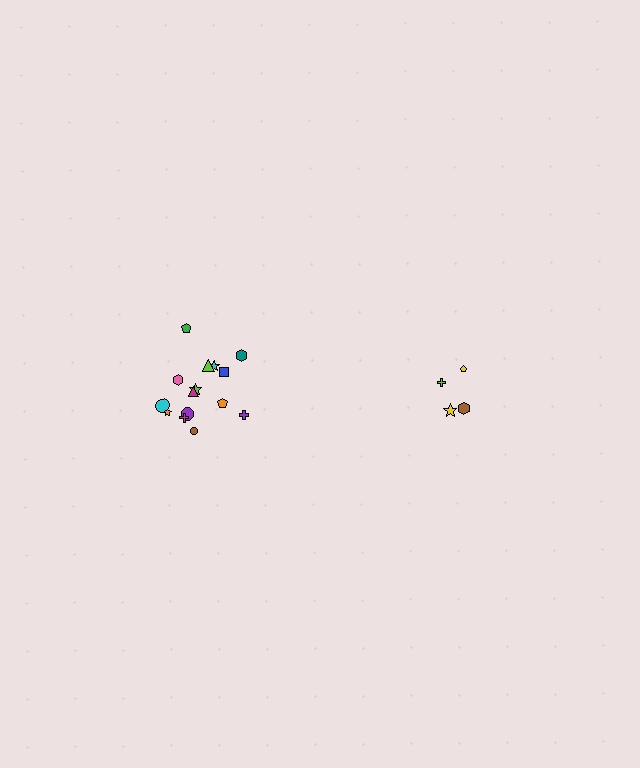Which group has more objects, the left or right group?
The left group.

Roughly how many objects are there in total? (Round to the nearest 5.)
Roughly 20 objects in total.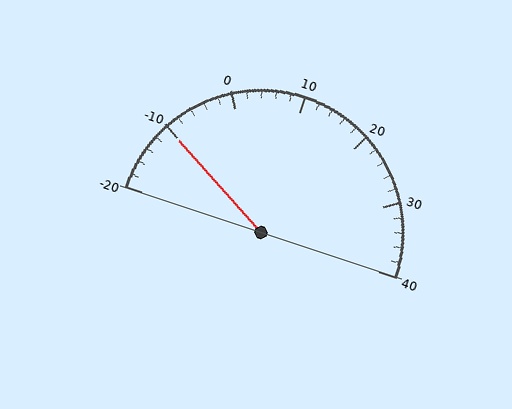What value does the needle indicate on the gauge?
The needle indicates approximately -10.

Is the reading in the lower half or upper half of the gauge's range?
The reading is in the lower half of the range (-20 to 40).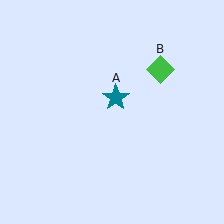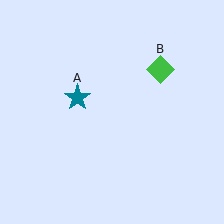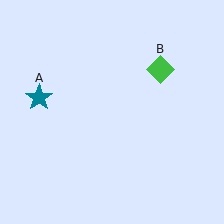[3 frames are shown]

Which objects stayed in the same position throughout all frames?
Green diamond (object B) remained stationary.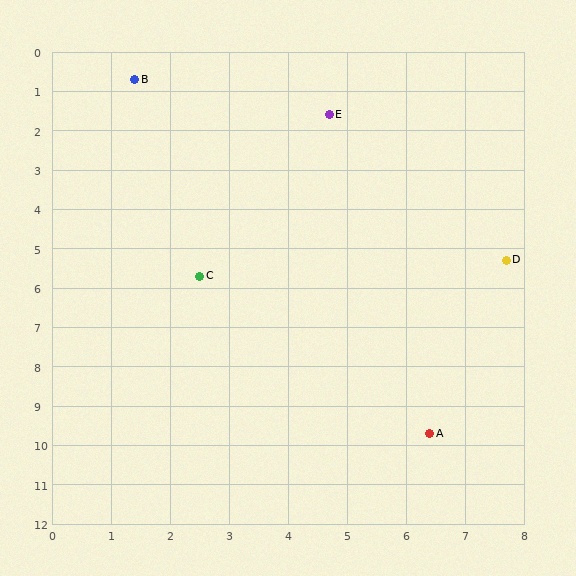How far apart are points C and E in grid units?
Points C and E are about 4.7 grid units apart.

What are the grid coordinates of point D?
Point D is at approximately (7.7, 5.3).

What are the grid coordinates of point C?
Point C is at approximately (2.5, 5.7).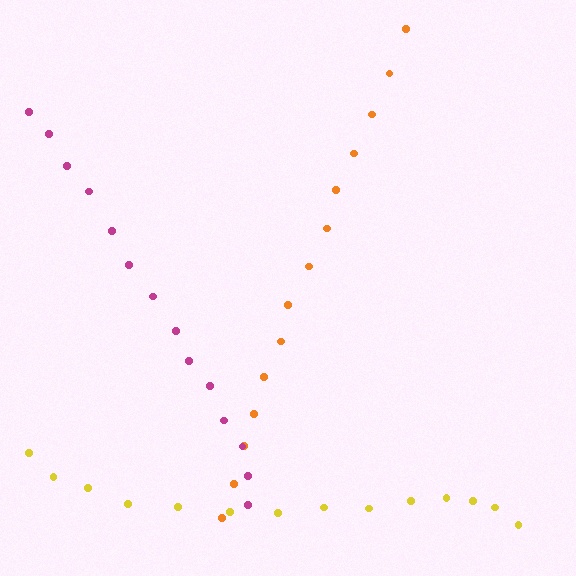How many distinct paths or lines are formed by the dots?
There are 3 distinct paths.